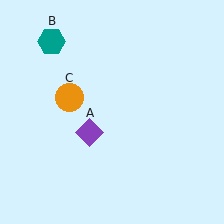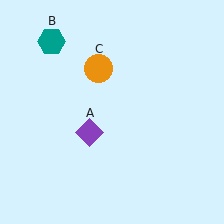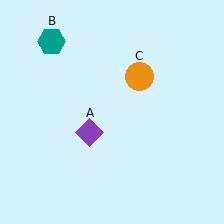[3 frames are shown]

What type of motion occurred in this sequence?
The orange circle (object C) rotated clockwise around the center of the scene.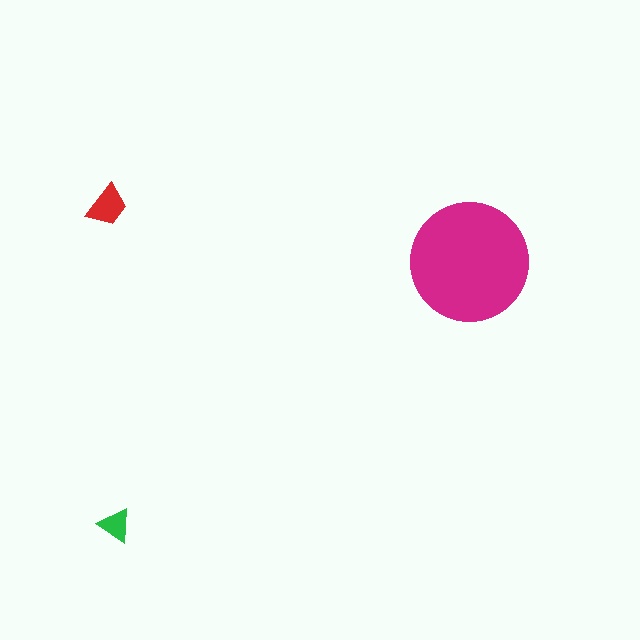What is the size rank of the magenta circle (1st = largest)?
1st.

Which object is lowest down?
The green triangle is bottommost.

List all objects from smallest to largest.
The green triangle, the red trapezoid, the magenta circle.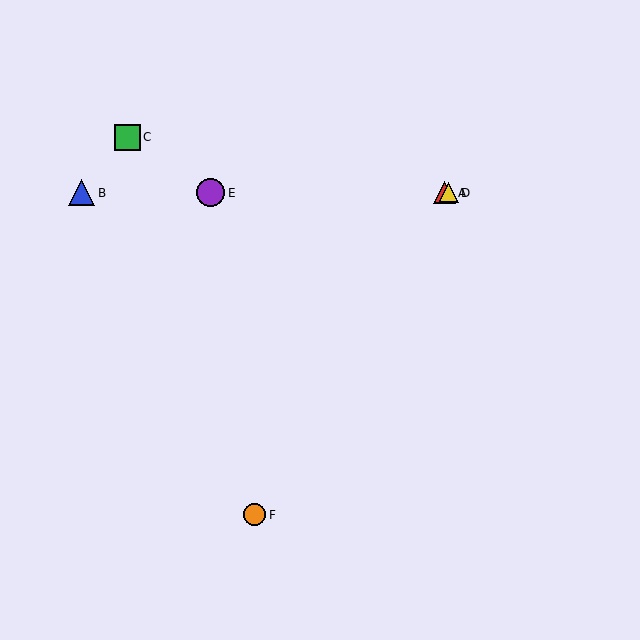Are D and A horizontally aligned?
Yes, both are at y≈193.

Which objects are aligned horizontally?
Objects A, B, D, E are aligned horizontally.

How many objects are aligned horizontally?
4 objects (A, B, D, E) are aligned horizontally.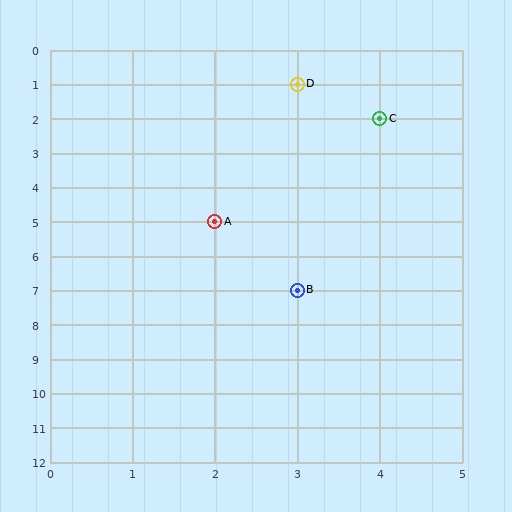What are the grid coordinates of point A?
Point A is at grid coordinates (2, 5).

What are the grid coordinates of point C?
Point C is at grid coordinates (4, 2).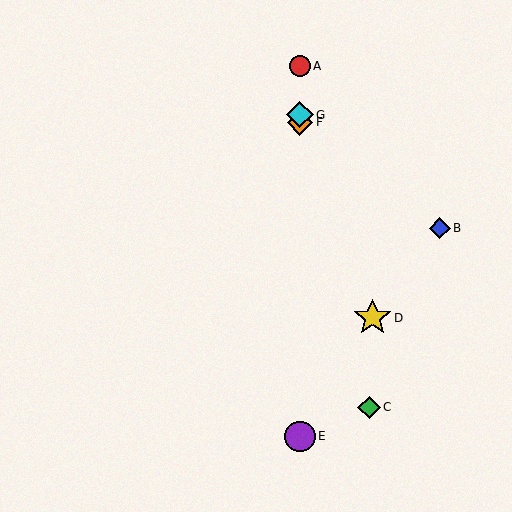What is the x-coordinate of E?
Object E is at x≈300.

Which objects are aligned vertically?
Objects A, E, F, G are aligned vertically.